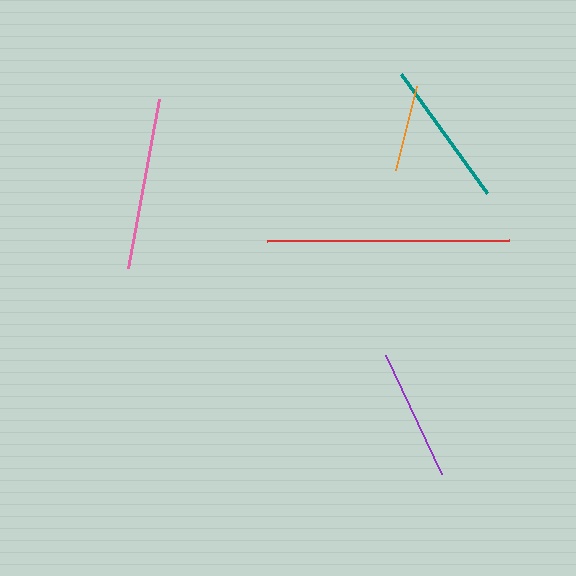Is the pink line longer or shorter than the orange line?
The pink line is longer than the orange line.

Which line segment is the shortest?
The orange line is the shortest at approximately 86 pixels.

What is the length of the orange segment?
The orange segment is approximately 86 pixels long.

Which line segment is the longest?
The red line is the longest at approximately 242 pixels.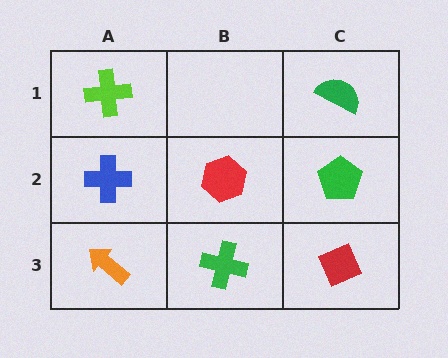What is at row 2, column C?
A green pentagon.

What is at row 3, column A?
An orange arrow.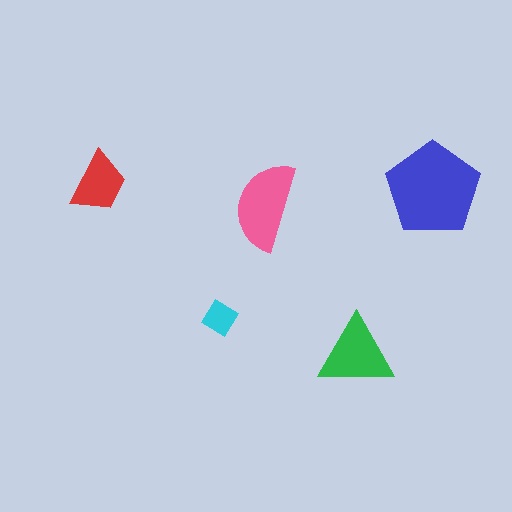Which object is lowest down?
The green triangle is bottommost.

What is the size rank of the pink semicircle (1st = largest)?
2nd.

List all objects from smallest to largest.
The cyan diamond, the red trapezoid, the green triangle, the pink semicircle, the blue pentagon.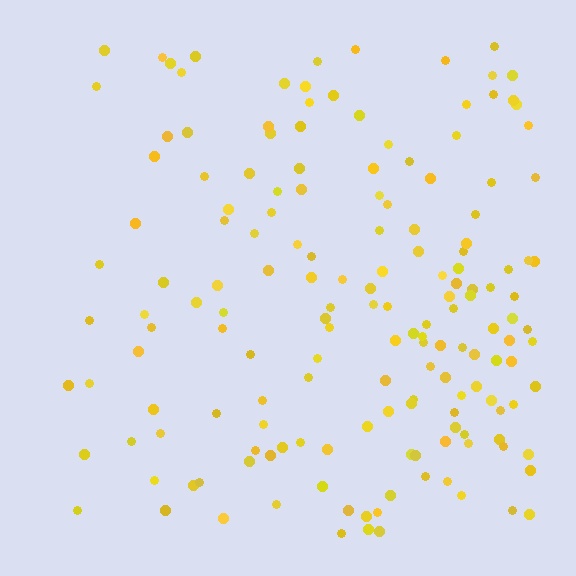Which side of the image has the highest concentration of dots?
The right.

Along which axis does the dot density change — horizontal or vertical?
Horizontal.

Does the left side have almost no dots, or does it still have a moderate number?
Still a moderate number, just noticeably fewer than the right.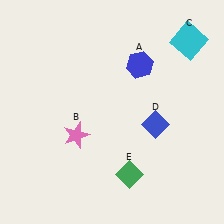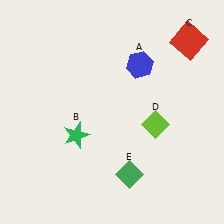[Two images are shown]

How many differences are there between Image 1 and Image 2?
There are 3 differences between the two images.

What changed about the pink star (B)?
In Image 1, B is pink. In Image 2, it changed to green.